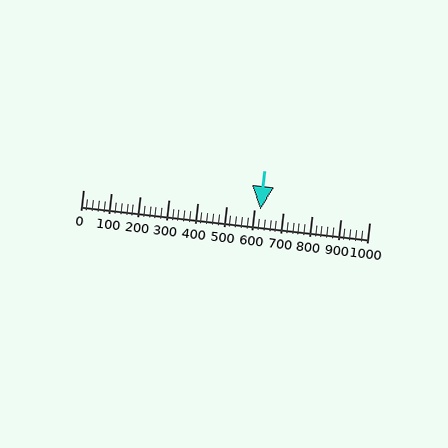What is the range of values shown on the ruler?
The ruler shows values from 0 to 1000.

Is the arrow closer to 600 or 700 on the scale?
The arrow is closer to 600.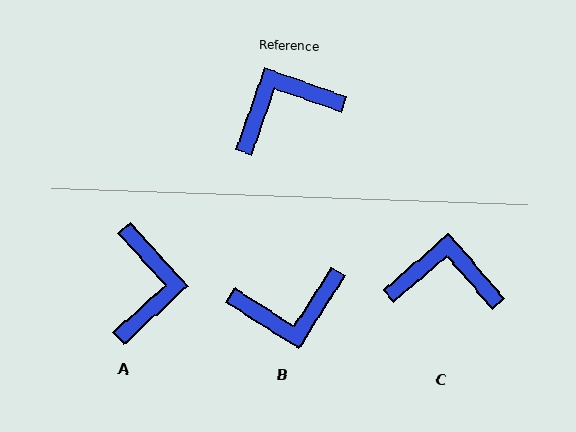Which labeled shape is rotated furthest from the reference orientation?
B, about 167 degrees away.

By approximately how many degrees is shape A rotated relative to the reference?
Approximately 119 degrees clockwise.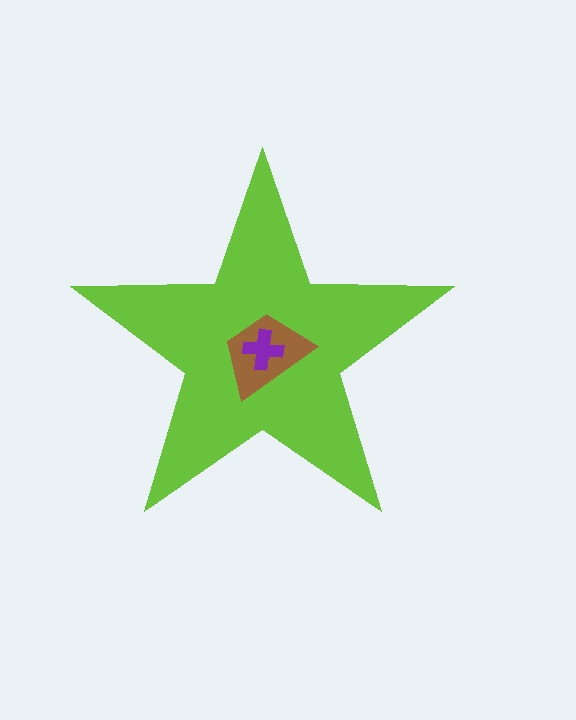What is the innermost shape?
The purple cross.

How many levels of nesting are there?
3.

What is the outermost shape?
The lime star.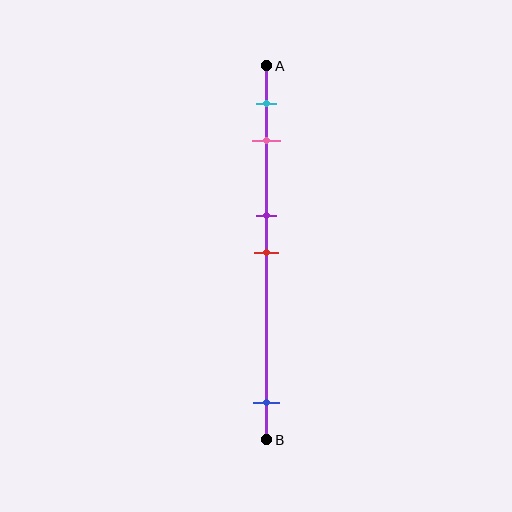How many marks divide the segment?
There are 5 marks dividing the segment.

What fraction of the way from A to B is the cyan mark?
The cyan mark is approximately 10% (0.1) of the way from A to B.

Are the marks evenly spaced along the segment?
No, the marks are not evenly spaced.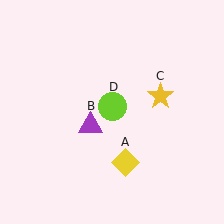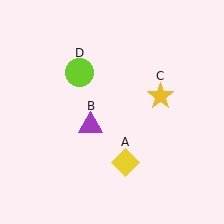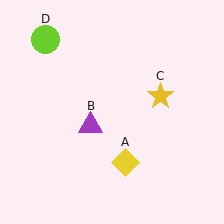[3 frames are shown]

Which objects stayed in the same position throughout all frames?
Yellow diamond (object A) and purple triangle (object B) and yellow star (object C) remained stationary.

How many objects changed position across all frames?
1 object changed position: lime circle (object D).